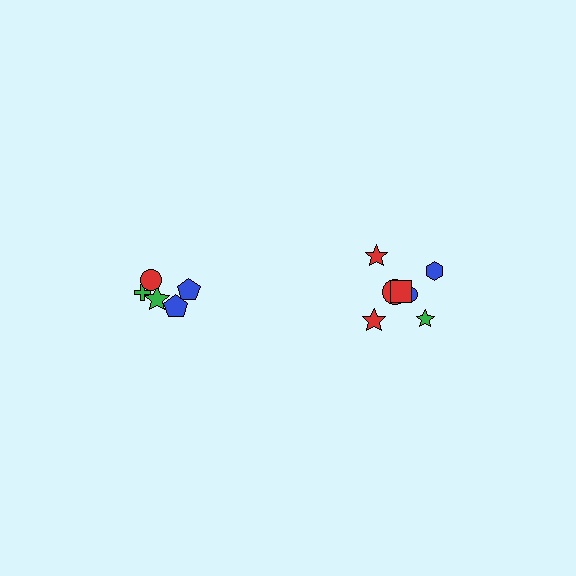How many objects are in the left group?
There are 5 objects.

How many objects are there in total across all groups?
There are 12 objects.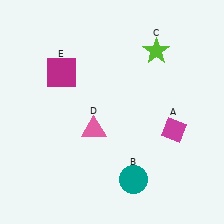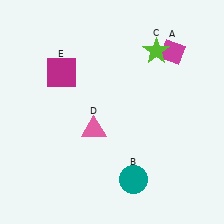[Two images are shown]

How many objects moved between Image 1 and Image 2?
1 object moved between the two images.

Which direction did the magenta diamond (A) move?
The magenta diamond (A) moved up.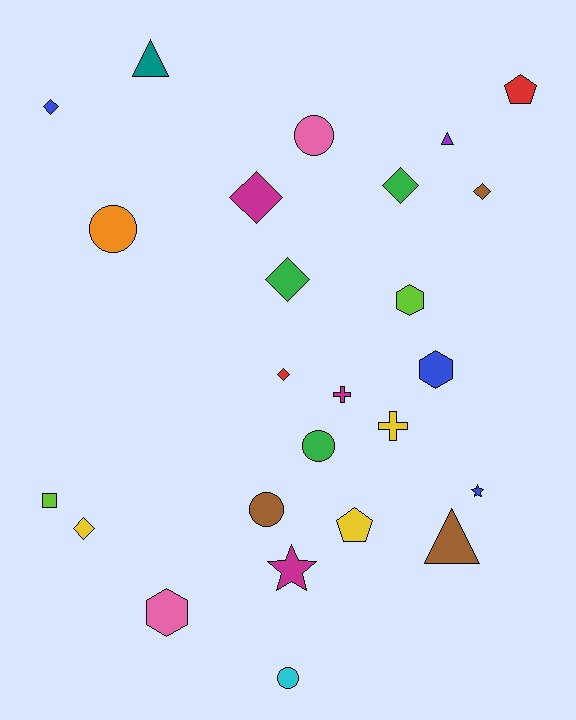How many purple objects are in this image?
There is 1 purple object.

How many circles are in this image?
There are 5 circles.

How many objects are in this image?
There are 25 objects.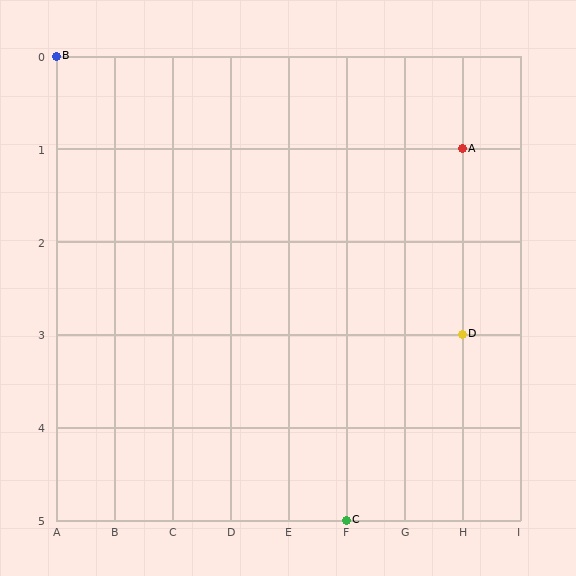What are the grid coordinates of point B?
Point B is at grid coordinates (A, 0).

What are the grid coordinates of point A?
Point A is at grid coordinates (H, 1).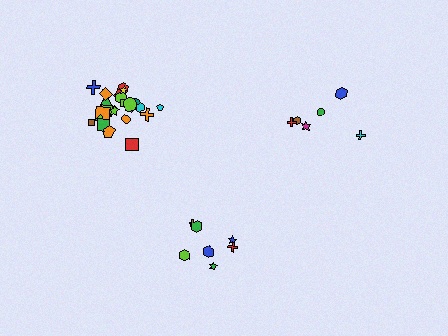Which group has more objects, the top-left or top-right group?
The top-left group.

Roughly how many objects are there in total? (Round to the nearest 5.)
Roughly 40 objects in total.